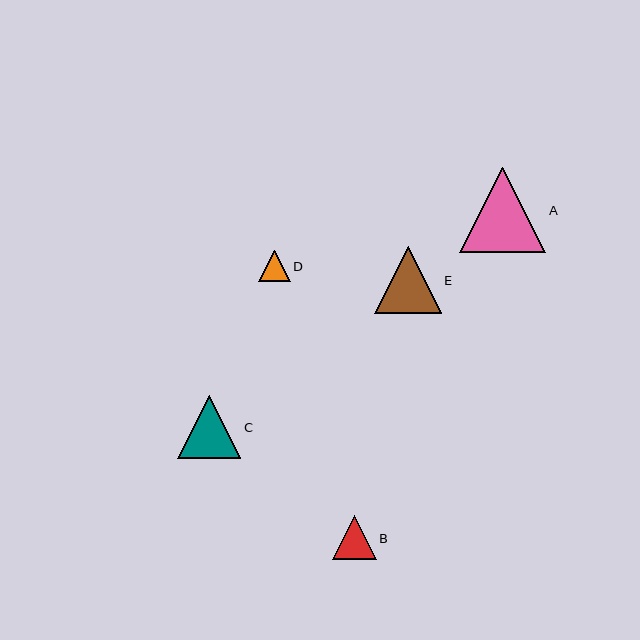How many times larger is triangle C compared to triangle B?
Triangle C is approximately 1.5 times the size of triangle B.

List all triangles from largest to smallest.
From largest to smallest: A, E, C, B, D.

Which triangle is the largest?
Triangle A is the largest with a size of approximately 86 pixels.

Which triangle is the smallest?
Triangle D is the smallest with a size of approximately 32 pixels.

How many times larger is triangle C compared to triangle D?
Triangle C is approximately 2.0 times the size of triangle D.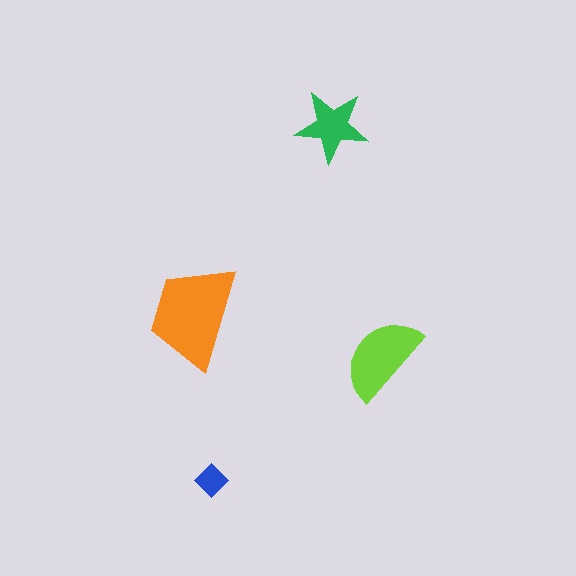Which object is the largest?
The orange trapezoid.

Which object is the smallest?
The blue diamond.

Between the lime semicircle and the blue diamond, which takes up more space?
The lime semicircle.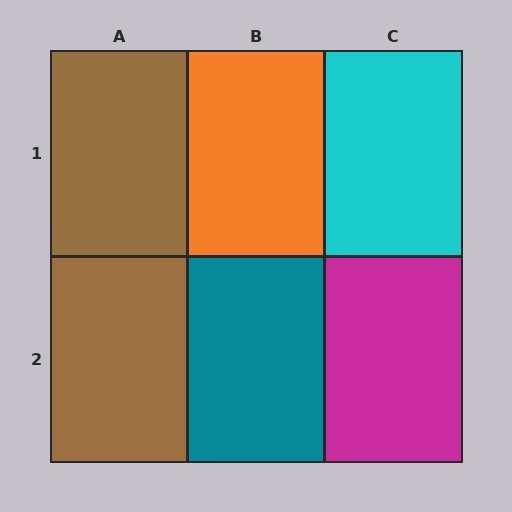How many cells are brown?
2 cells are brown.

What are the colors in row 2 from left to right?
Brown, teal, magenta.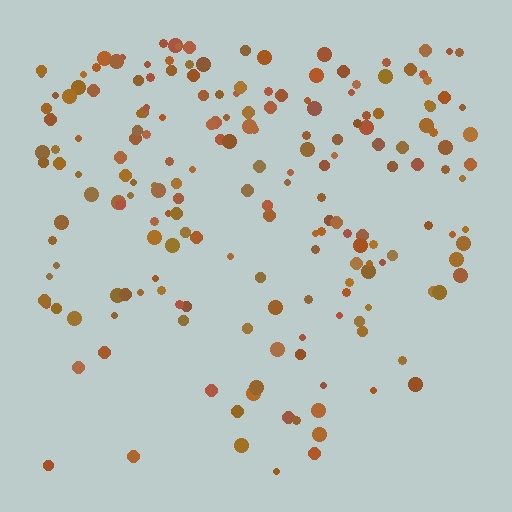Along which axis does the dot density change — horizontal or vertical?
Vertical.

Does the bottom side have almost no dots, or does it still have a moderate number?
Still a moderate number, just noticeably fewer than the top.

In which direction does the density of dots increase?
From bottom to top, with the top side densest.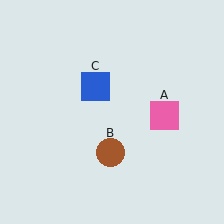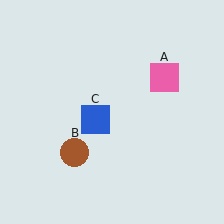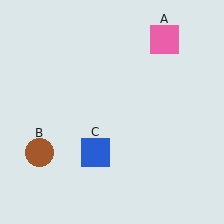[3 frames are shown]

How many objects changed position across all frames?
3 objects changed position: pink square (object A), brown circle (object B), blue square (object C).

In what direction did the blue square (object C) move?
The blue square (object C) moved down.